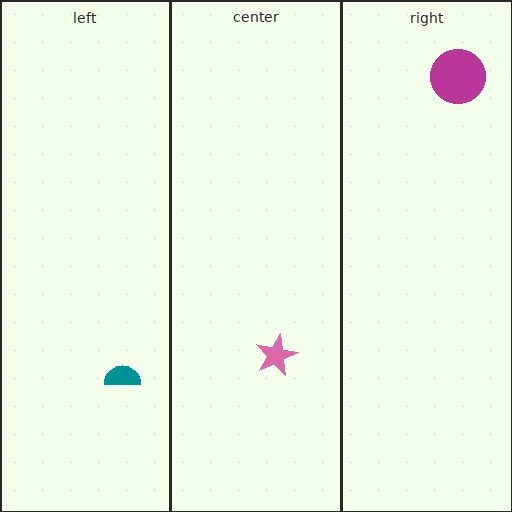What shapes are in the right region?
The magenta circle.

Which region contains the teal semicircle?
The left region.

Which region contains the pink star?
The center region.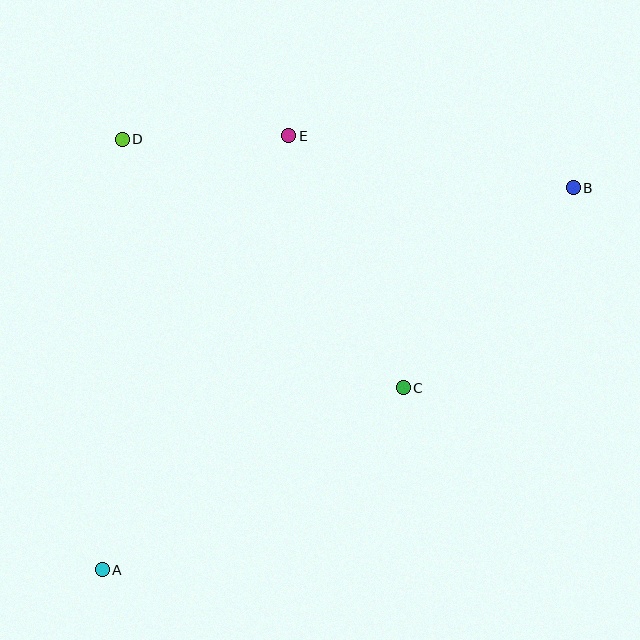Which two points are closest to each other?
Points D and E are closest to each other.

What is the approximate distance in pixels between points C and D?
The distance between C and D is approximately 375 pixels.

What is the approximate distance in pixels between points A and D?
The distance between A and D is approximately 431 pixels.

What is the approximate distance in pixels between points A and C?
The distance between A and C is approximately 352 pixels.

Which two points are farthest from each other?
Points A and B are farthest from each other.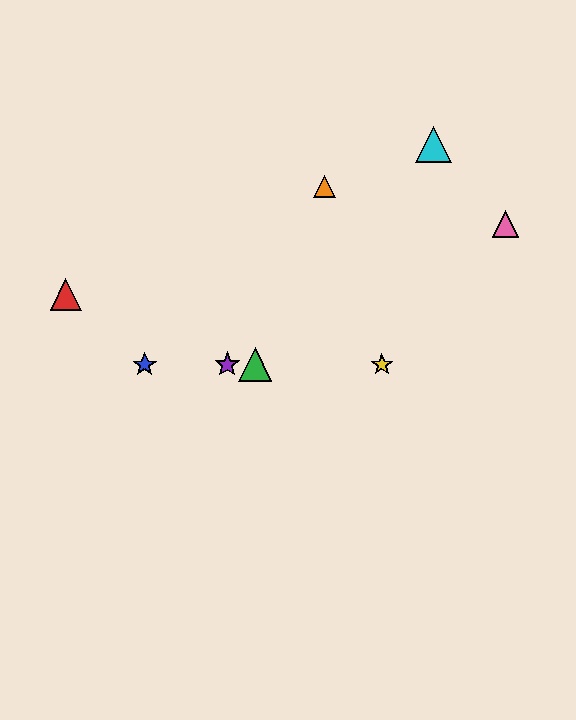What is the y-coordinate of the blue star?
The blue star is at y≈365.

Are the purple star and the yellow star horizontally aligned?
Yes, both are at y≈365.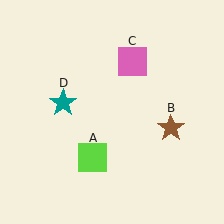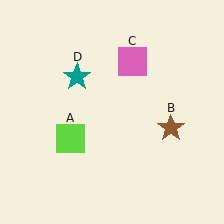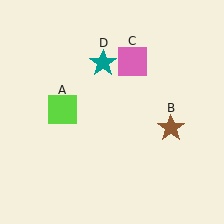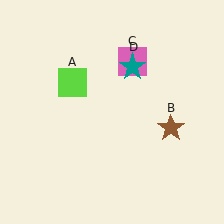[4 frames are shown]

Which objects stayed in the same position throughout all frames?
Brown star (object B) and pink square (object C) remained stationary.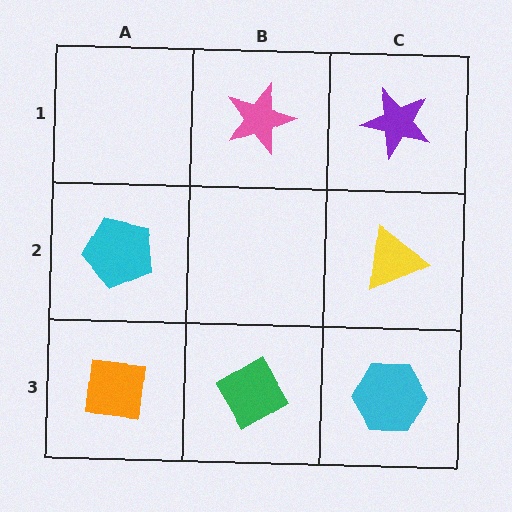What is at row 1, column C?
A purple star.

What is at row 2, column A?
A cyan pentagon.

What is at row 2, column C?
A yellow triangle.